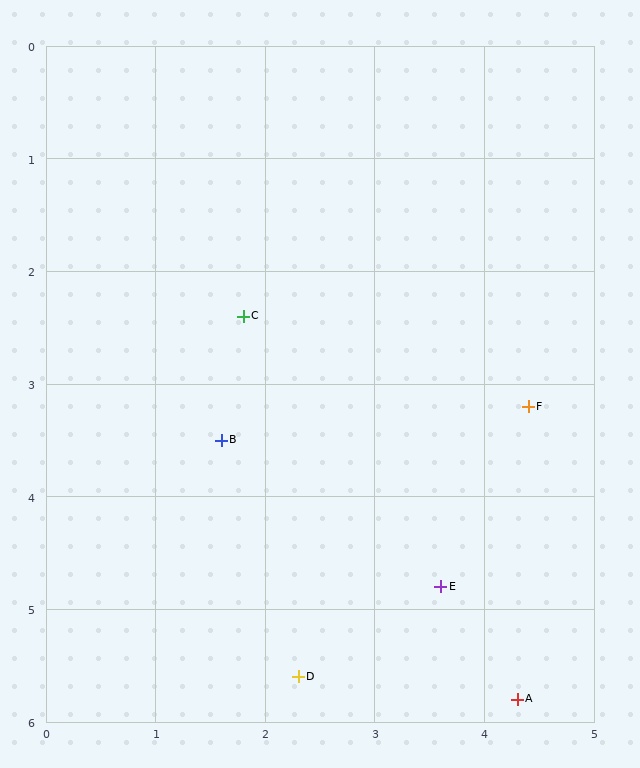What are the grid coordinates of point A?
Point A is at approximately (4.3, 5.8).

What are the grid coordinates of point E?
Point E is at approximately (3.6, 4.8).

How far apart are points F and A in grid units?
Points F and A are about 2.6 grid units apart.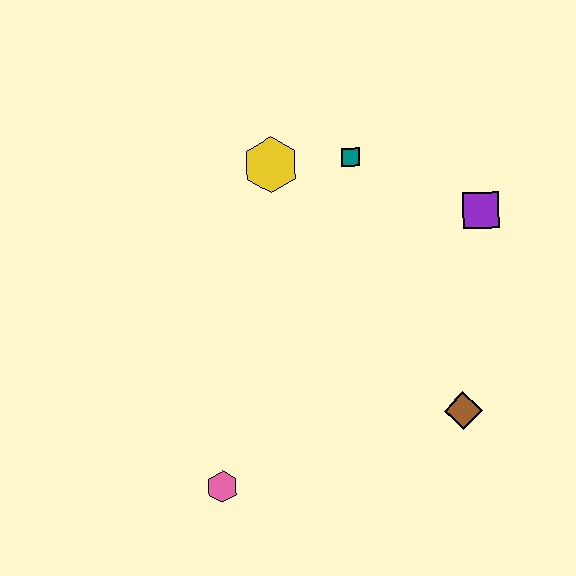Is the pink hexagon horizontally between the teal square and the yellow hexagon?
No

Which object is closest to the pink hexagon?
The brown diamond is closest to the pink hexagon.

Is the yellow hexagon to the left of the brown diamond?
Yes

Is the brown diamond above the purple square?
No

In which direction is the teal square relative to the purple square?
The teal square is to the left of the purple square.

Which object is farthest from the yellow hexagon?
The pink hexagon is farthest from the yellow hexagon.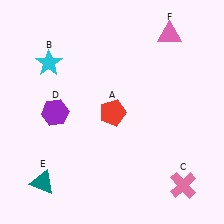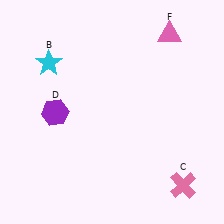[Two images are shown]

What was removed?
The red pentagon (A), the teal triangle (E) were removed in Image 2.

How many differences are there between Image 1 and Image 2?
There are 2 differences between the two images.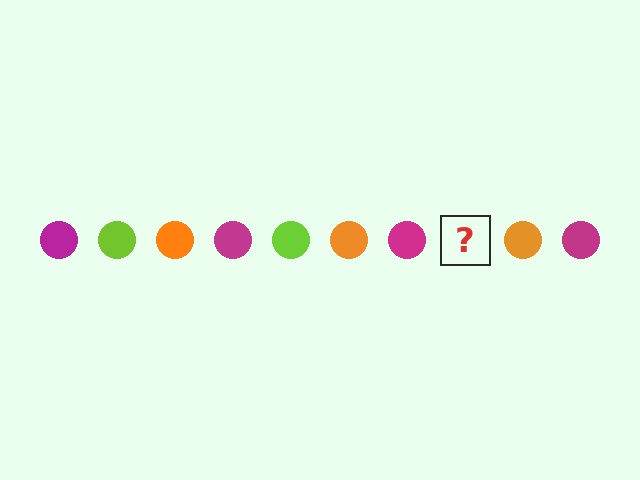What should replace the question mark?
The question mark should be replaced with a lime circle.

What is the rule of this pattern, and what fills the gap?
The rule is that the pattern cycles through magenta, lime, orange circles. The gap should be filled with a lime circle.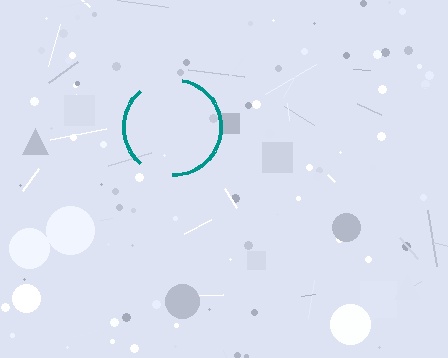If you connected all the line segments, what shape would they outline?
They would outline a circle.